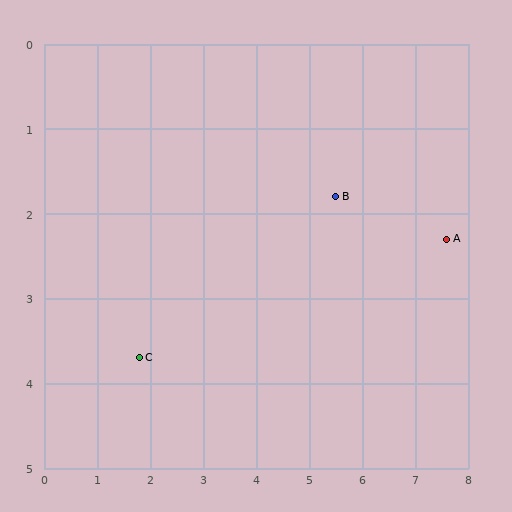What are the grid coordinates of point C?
Point C is at approximately (1.8, 3.7).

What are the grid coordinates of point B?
Point B is at approximately (5.5, 1.8).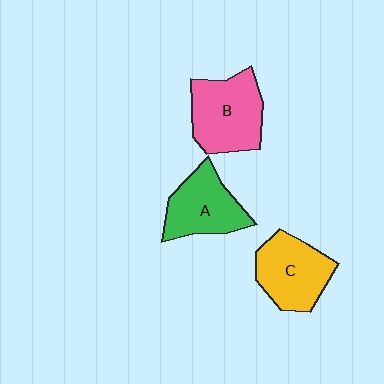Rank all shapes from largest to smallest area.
From largest to smallest: B (pink), C (yellow), A (green).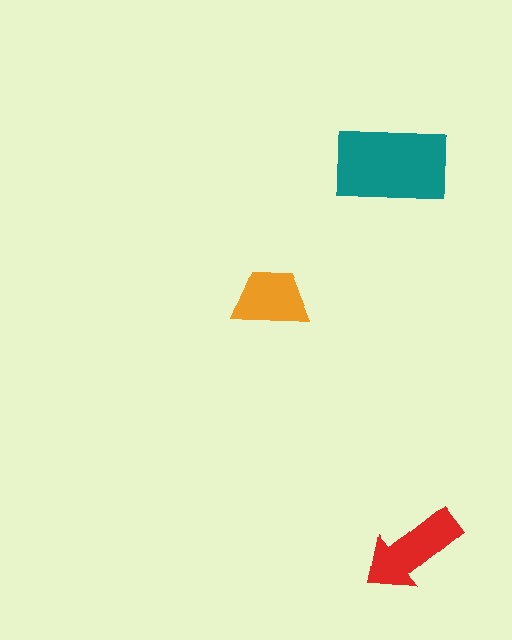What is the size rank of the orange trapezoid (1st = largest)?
3rd.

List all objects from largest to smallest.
The teal rectangle, the red arrow, the orange trapezoid.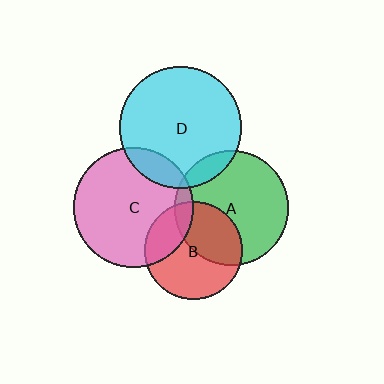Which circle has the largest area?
Circle D (cyan).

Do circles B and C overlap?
Yes.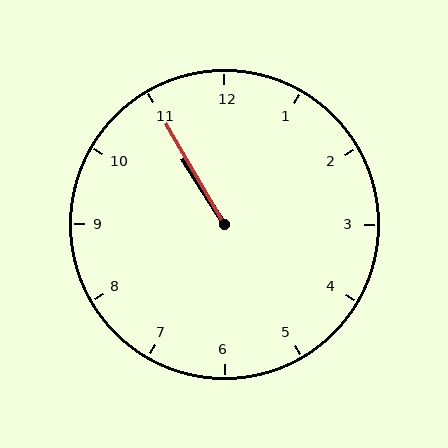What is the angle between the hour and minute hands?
Approximately 2 degrees.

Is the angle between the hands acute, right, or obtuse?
It is acute.